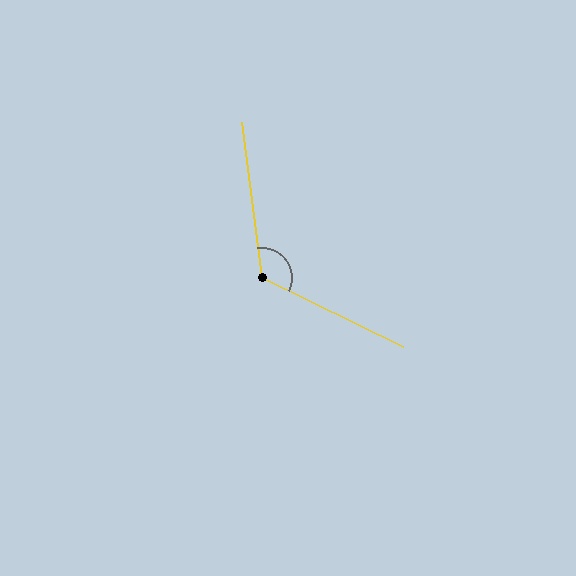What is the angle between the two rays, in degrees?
Approximately 123 degrees.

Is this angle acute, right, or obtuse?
It is obtuse.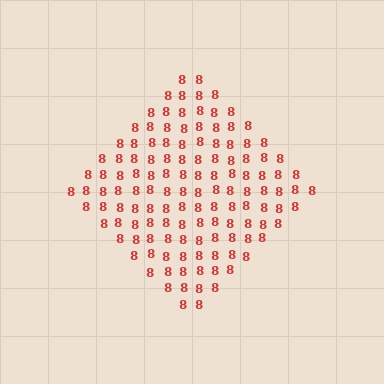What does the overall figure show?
The overall figure shows a diamond.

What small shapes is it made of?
It is made of small digit 8's.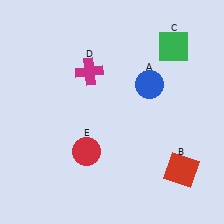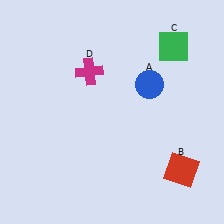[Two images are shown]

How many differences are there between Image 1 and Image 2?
There is 1 difference between the two images.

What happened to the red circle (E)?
The red circle (E) was removed in Image 2. It was in the bottom-left area of Image 1.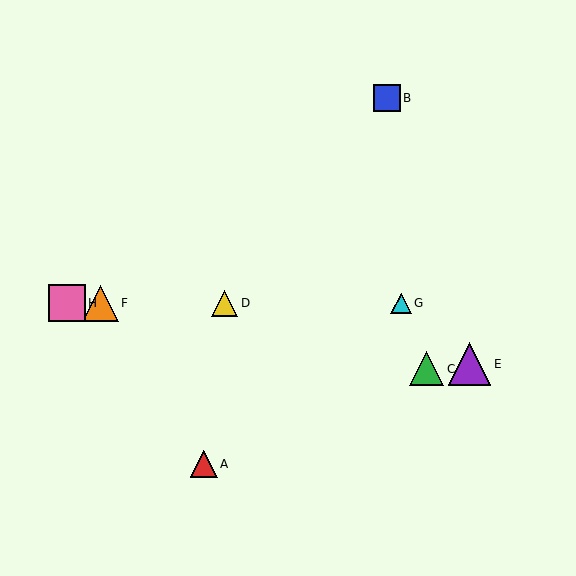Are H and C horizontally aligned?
No, H is at y≈303 and C is at y≈369.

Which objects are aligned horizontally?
Objects D, F, G, H are aligned horizontally.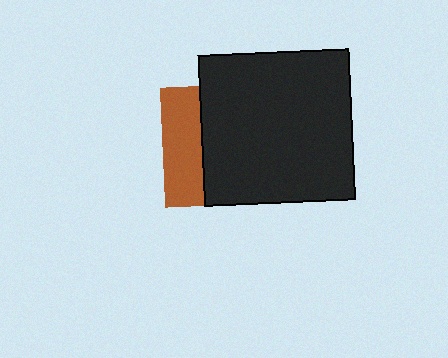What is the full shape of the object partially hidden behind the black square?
The partially hidden object is a brown square.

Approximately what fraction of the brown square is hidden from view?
Roughly 67% of the brown square is hidden behind the black square.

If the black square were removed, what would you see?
You would see the complete brown square.